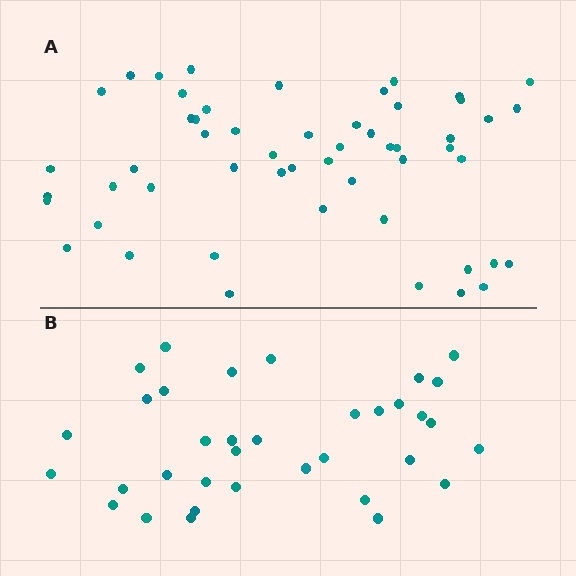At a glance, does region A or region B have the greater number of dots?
Region A (the top region) has more dots.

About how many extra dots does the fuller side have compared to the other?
Region A has approximately 20 more dots than region B.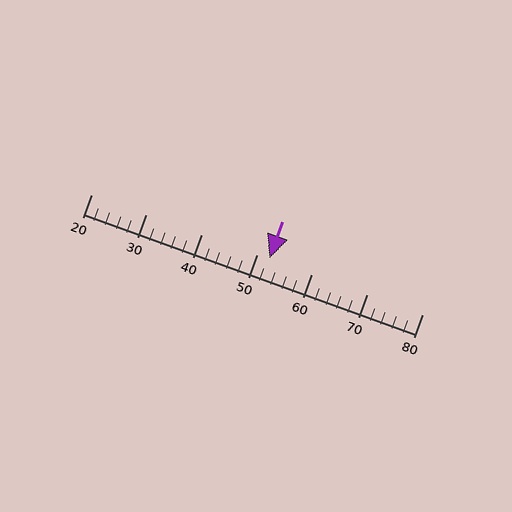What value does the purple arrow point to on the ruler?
The purple arrow points to approximately 52.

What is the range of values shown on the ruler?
The ruler shows values from 20 to 80.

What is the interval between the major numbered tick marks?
The major tick marks are spaced 10 units apart.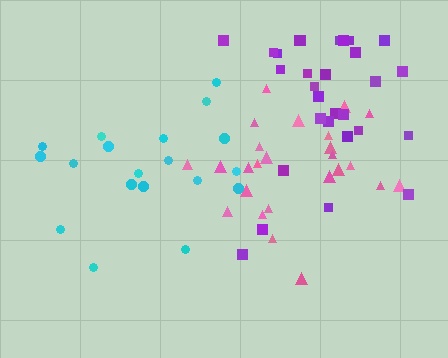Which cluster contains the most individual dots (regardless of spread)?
Purple (30).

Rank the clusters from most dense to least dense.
pink, purple, cyan.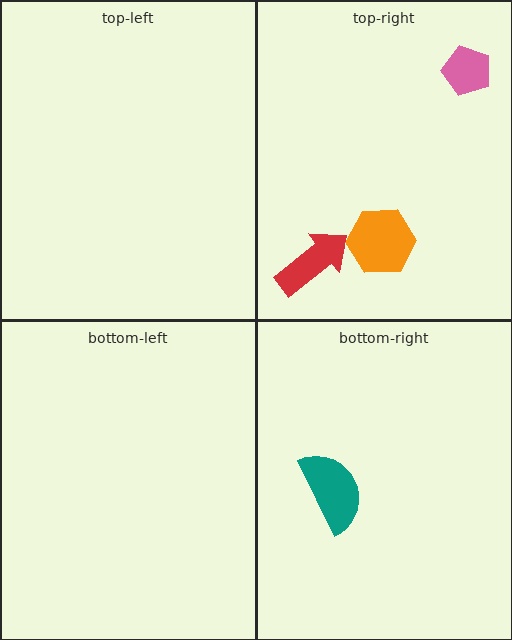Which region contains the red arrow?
The top-right region.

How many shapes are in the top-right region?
3.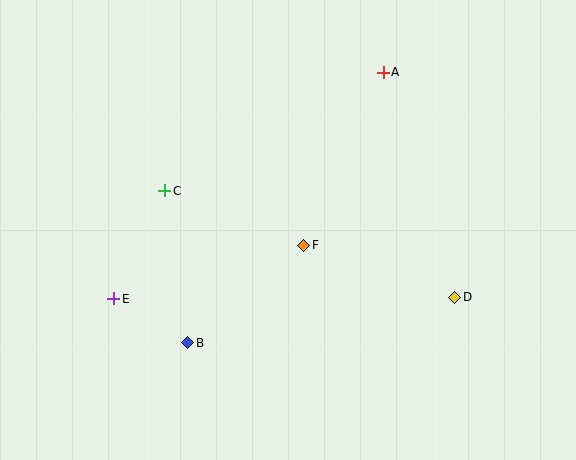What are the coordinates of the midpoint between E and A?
The midpoint between E and A is at (249, 186).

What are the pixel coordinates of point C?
Point C is at (165, 191).